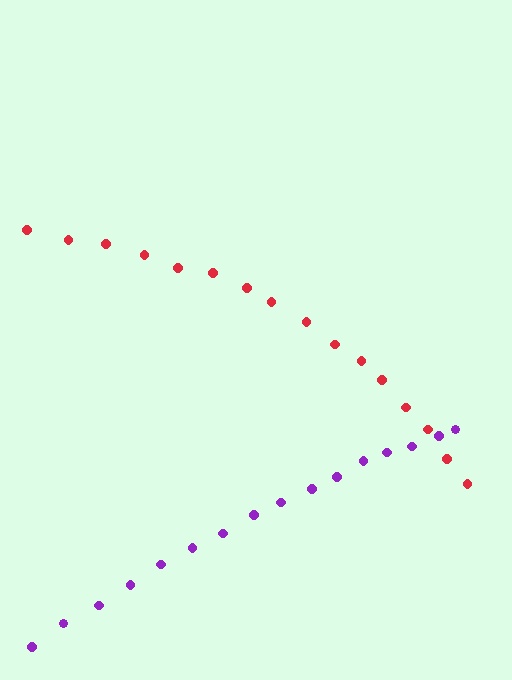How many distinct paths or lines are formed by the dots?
There are 2 distinct paths.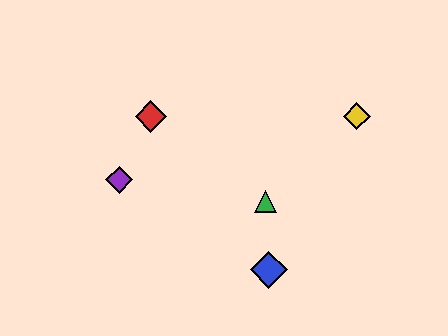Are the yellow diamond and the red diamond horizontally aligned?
Yes, both are at y≈116.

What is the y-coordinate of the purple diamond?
The purple diamond is at y≈180.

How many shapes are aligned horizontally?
2 shapes (the red diamond, the yellow diamond) are aligned horizontally.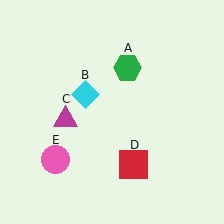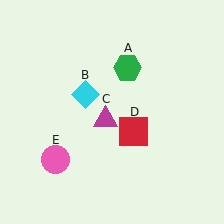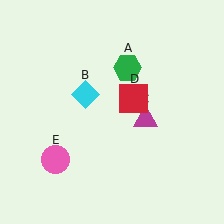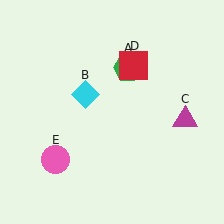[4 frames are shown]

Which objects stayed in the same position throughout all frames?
Green hexagon (object A) and cyan diamond (object B) and pink circle (object E) remained stationary.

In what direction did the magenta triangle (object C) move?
The magenta triangle (object C) moved right.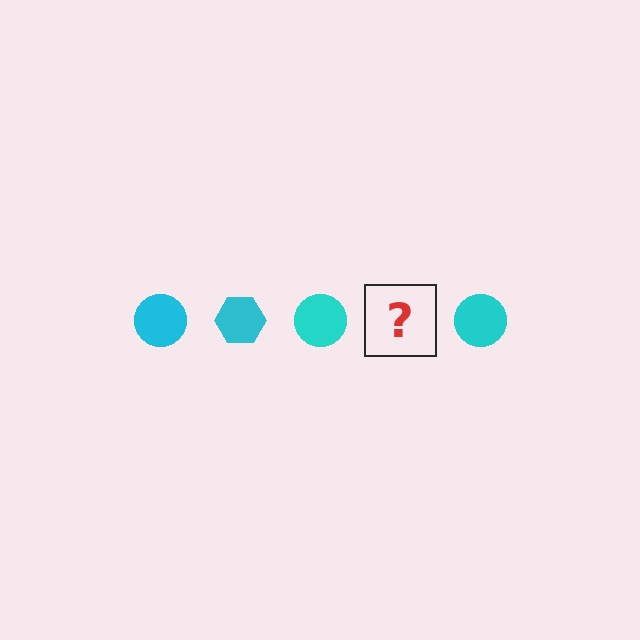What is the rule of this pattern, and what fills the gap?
The rule is that the pattern cycles through circle, hexagon shapes in cyan. The gap should be filled with a cyan hexagon.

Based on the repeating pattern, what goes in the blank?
The blank should be a cyan hexagon.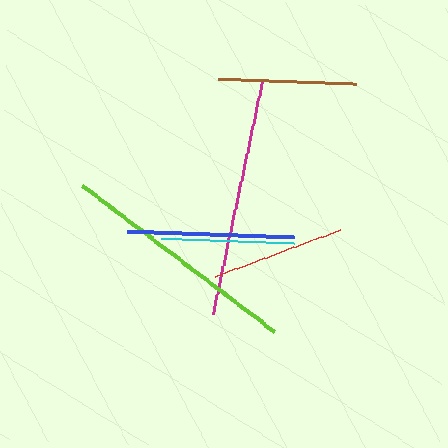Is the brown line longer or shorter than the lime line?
The lime line is longer than the brown line.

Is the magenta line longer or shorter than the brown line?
The magenta line is longer than the brown line.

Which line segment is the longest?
The lime line is the longest at approximately 240 pixels.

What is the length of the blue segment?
The blue segment is approximately 167 pixels long.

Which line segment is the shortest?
The red line is the shortest at approximately 133 pixels.